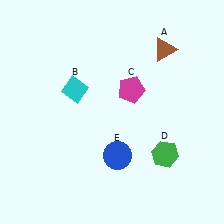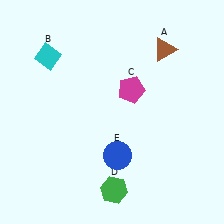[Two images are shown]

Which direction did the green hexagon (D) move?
The green hexagon (D) moved left.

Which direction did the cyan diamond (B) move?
The cyan diamond (B) moved up.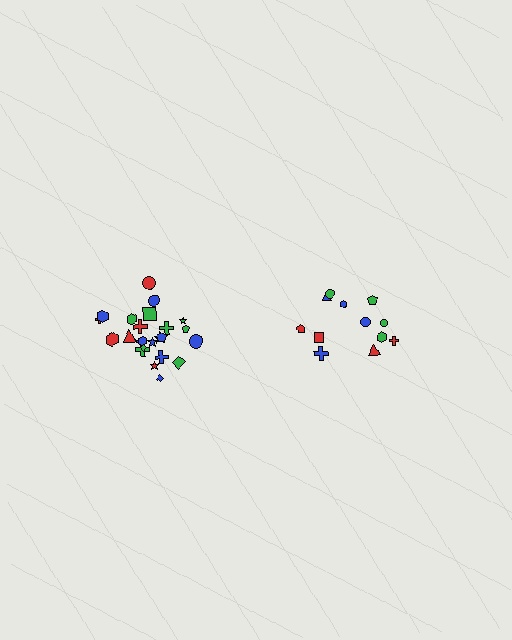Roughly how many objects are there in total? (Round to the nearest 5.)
Roughly 35 objects in total.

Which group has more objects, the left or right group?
The left group.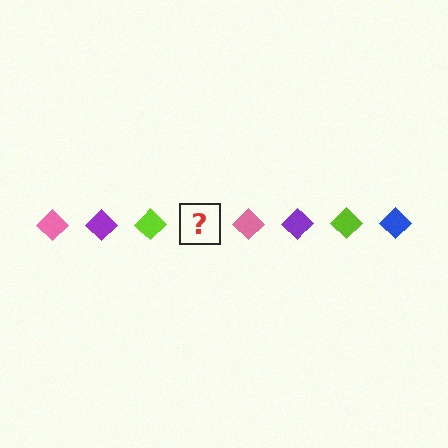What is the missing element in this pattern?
The missing element is a blue diamond.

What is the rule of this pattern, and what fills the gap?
The rule is that the pattern cycles through pink, purple, lime, blue diamonds. The gap should be filled with a blue diamond.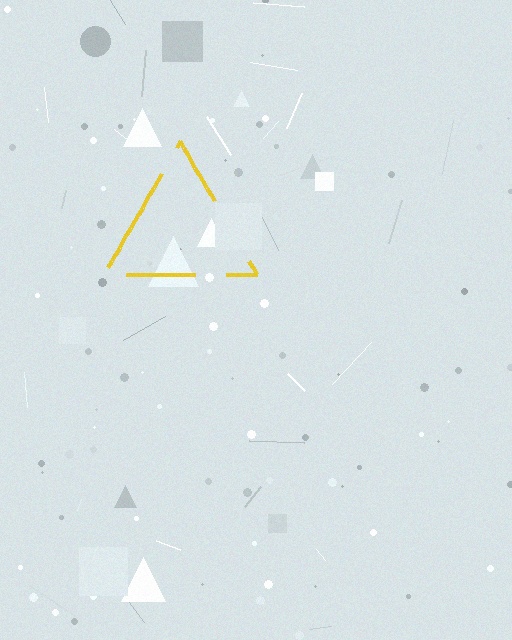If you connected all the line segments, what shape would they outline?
They would outline a triangle.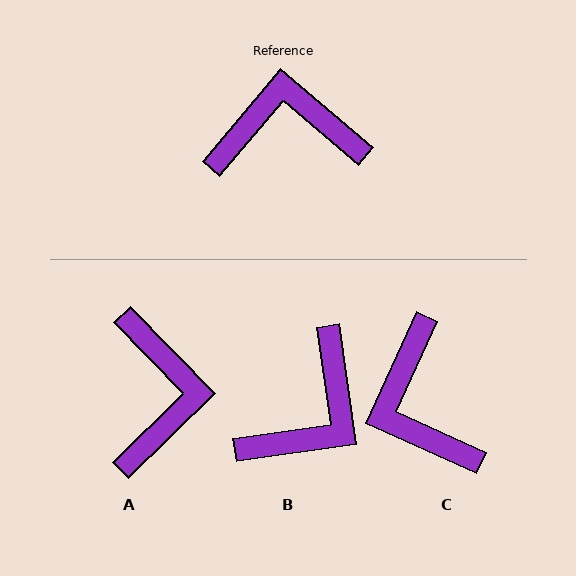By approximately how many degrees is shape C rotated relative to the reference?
Approximately 106 degrees counter-clockwise.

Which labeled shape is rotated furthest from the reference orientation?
B, about 132 degrees away.